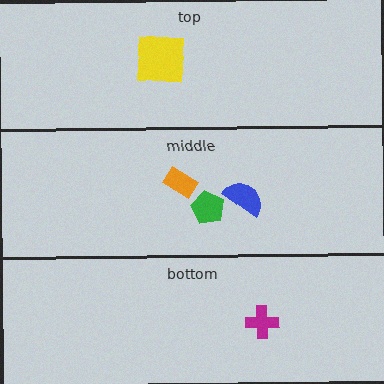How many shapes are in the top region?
1.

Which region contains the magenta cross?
The bottom region.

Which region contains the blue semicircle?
The middle region.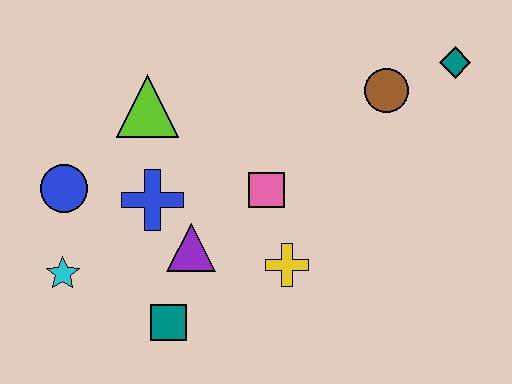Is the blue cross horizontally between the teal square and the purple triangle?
No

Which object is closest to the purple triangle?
The blue cross is closest to the purple triangle.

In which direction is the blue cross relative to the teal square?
The blue cross is above the teal square.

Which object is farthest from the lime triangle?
The teal diamond is farthest from the lime triangle.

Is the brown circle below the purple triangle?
No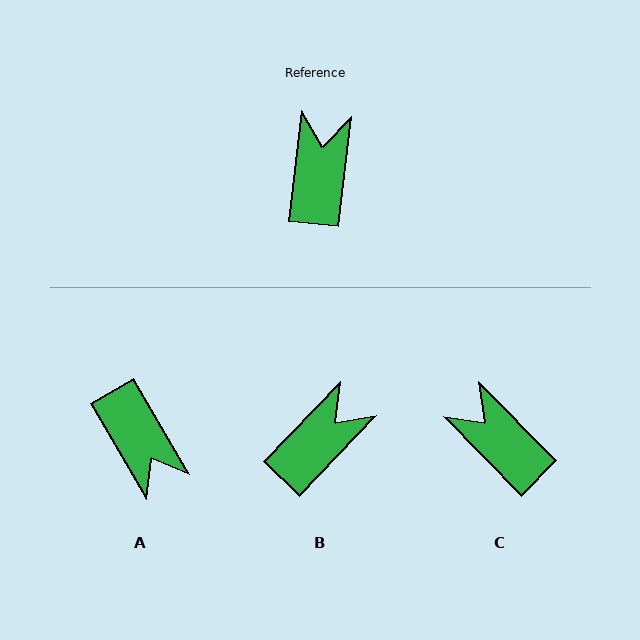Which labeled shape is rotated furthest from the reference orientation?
A, about 144 degrees away.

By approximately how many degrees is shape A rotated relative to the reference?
Approximately 144 degrees clockwise.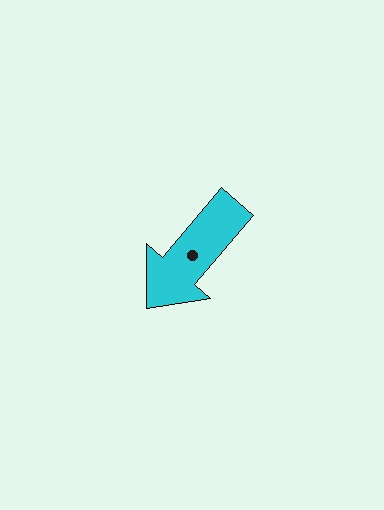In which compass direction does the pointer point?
Southwest.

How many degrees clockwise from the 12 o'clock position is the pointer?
Approximately 220 degrees.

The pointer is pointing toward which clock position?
Roughly 7 o'clock.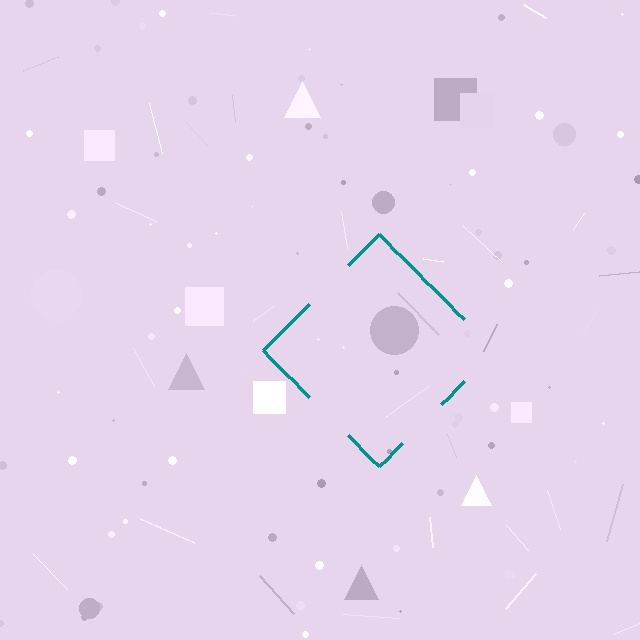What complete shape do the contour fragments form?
The contour fragments form a diamond.